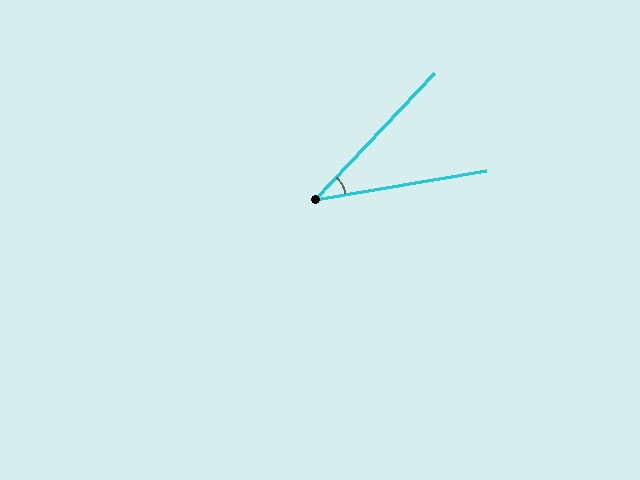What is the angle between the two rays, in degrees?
Approximately 37 degrees.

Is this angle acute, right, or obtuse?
It is acute.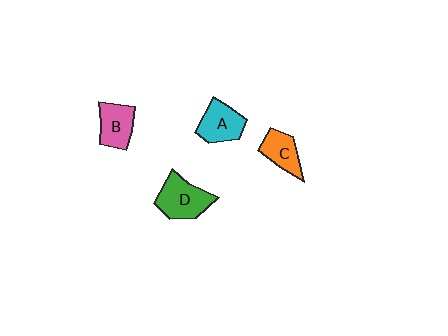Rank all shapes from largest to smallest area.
From largest to smallest: D (green), A (cyan), B (pink), C (orange).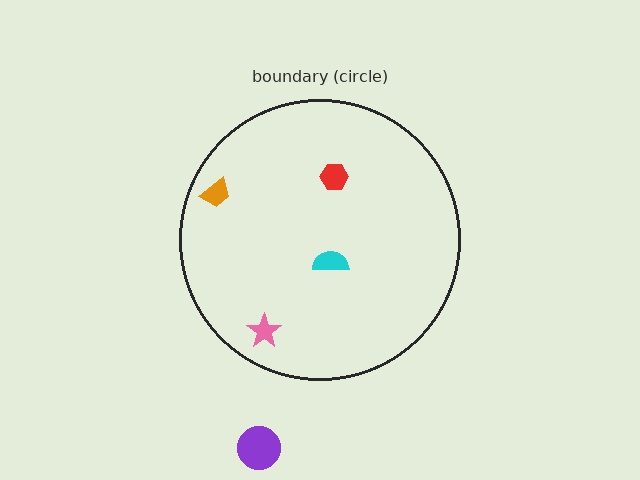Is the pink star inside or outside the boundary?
Inside.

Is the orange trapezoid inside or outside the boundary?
Inside.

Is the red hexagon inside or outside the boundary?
Inside.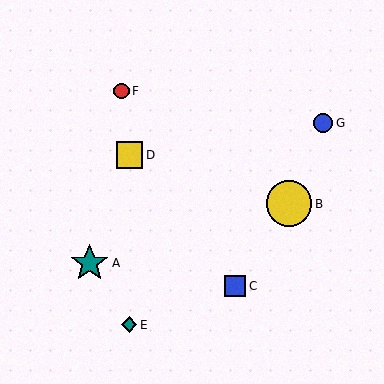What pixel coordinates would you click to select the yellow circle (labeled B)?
Click at (289, 203) to select the yellow circle B.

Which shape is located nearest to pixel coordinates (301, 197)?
The yellow circle (labeled B) at (289, 203) is nearest to that location.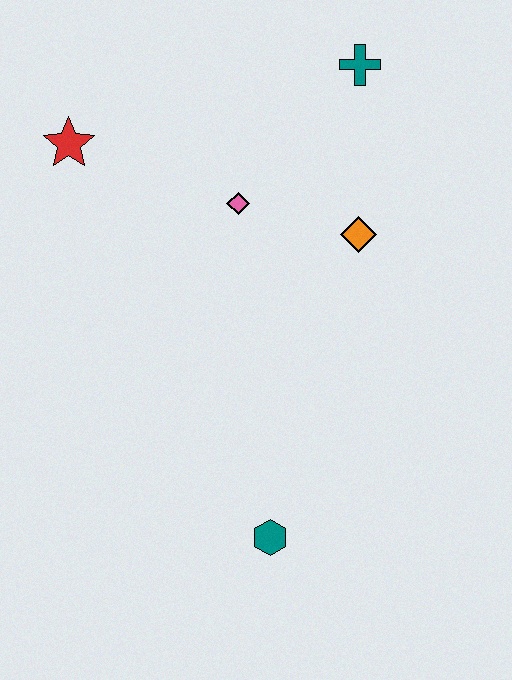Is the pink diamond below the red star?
Yes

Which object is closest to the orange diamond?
The pink diamond is closest to the orange diamond.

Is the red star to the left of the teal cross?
Yes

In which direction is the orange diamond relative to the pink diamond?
The orange diamond is to the right of the pink diamond.